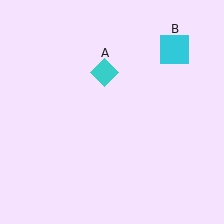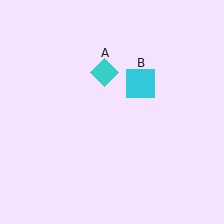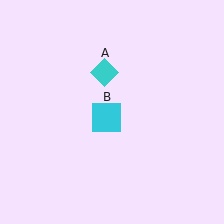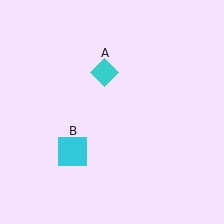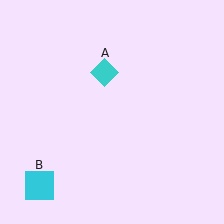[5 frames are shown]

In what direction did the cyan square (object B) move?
The cyan square (object B) moved down and to the left.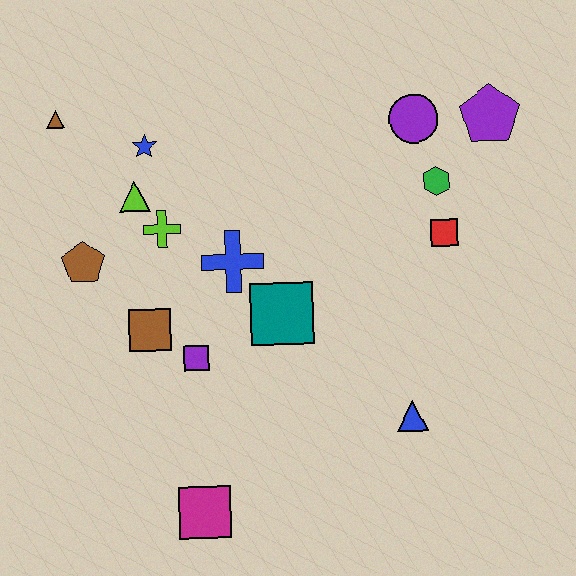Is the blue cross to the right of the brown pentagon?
Yes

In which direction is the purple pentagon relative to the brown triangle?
The purple pentagon is to the right of the brown triangle.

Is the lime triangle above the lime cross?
Yes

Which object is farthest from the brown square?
The purple pentagon is farthest from the brown square.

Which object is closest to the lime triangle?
The lime cross is closest to the lime triangle.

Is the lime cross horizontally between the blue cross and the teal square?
No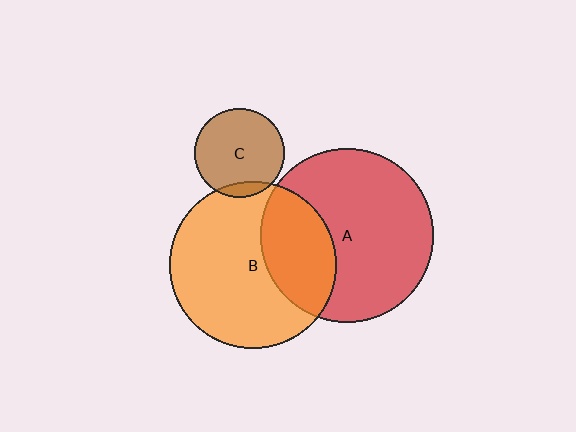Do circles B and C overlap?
Yes.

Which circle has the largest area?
Circle A (red).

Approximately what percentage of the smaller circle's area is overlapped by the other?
Approximately 10%.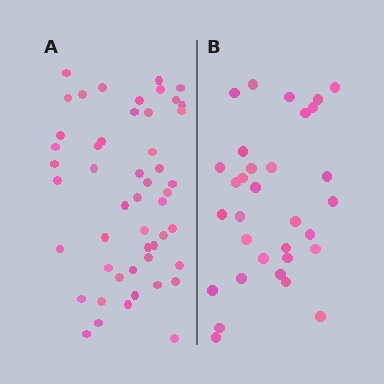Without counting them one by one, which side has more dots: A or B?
Region A (the left region) has more dots.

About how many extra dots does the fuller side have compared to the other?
Region A has approximately 20 more dots than region B.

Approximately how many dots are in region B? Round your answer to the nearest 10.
About 30 dots. (The exact count is 32, which rounds to 30.)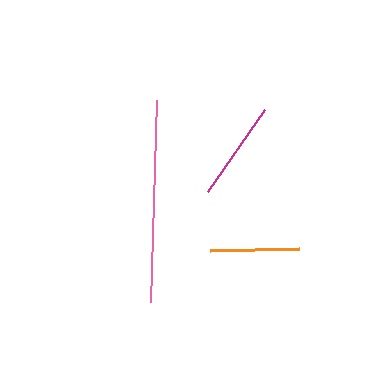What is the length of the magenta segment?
The magenta segment is approximately 99 pixels long.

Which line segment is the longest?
The pink line is the longest at approximately 203 pixels.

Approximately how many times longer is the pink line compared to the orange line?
The pink line is approximately 2.3 times the length of the orange line.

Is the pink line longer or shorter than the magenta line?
The pink line is longer than the magenta line.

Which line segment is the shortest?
The orange line is the shortest at approximately 89 pixels.